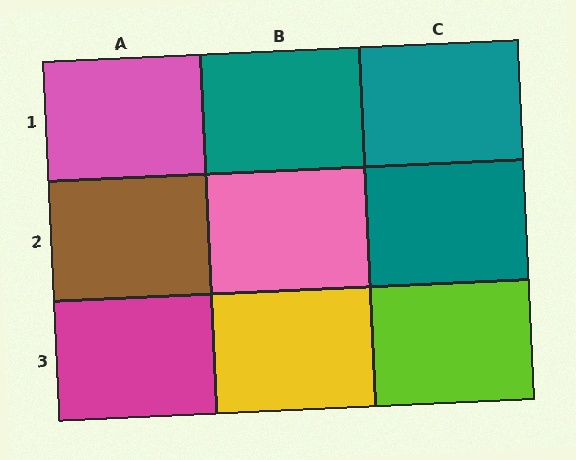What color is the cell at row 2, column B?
Pink.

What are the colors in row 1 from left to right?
Pink, teal, teal.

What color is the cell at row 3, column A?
Magenta.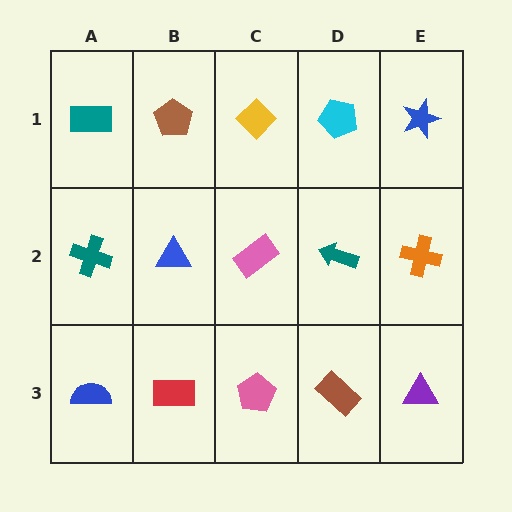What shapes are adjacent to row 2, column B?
A brown pentagon (row 1, column B), a red rectangle (row 3, column B), a teal cross (row 2, column A), a pink rectangle (row 2, column C).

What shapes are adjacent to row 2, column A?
A teal rectangle (row 1, column A), a blue semicircle (row 3, column A), a blue triangle (row 2, column B).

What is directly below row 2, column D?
A brown rectangle.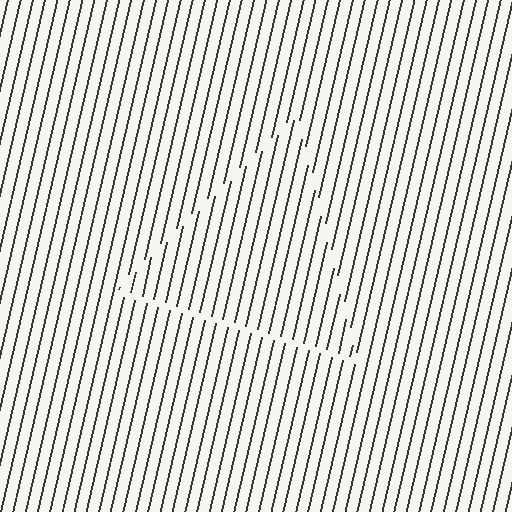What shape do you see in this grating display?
An illusory triangle. The interior of the shape contains the same grating, shifted by half a period — the contour is defined by the phase discontinuity where line-ends from the inner and outer gratings abut.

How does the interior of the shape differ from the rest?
The interior of the shape contains the same grating, shifted by half a period — the contour is defined by the phase discontinuity where line-ends from the inner and outer gratings abut.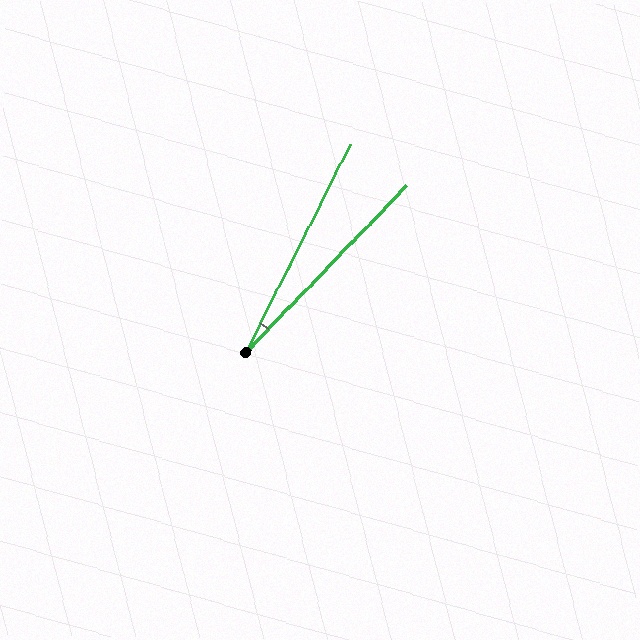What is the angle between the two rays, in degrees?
Approximately 17 degrees.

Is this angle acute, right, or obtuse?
It is acute.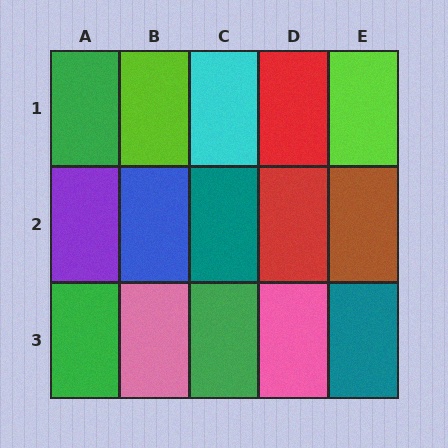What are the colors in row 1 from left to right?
Green, lime, cyan, red, lime.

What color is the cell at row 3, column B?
Pink.